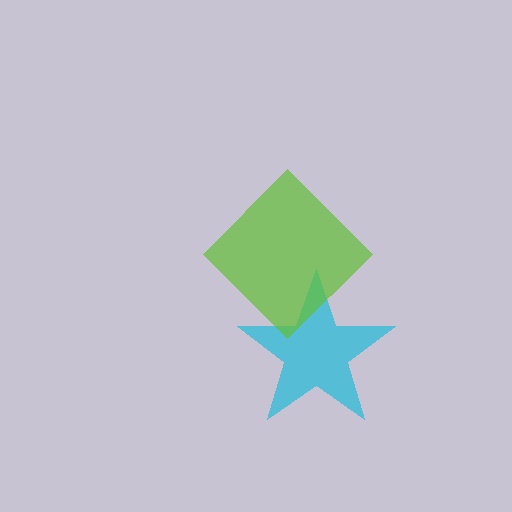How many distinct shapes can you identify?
There are 2 distinct shapes: a cyan star, a lime diamond.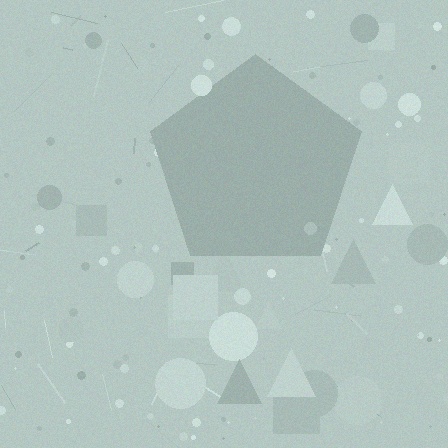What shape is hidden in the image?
A pentagon is hidden in the image.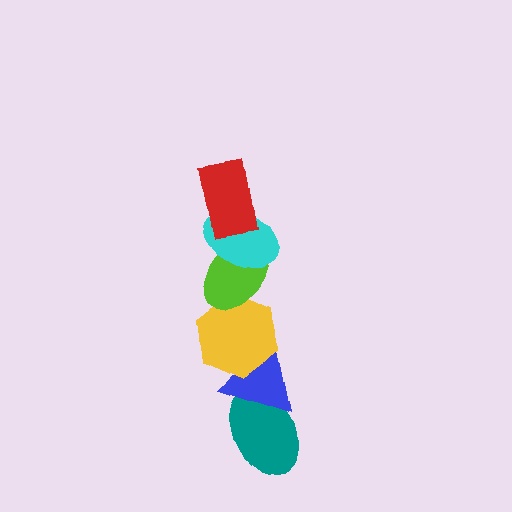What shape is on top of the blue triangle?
The yellow hexagon is on top of the blue triangle.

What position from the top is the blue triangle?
The blue triangle is 5th from the top.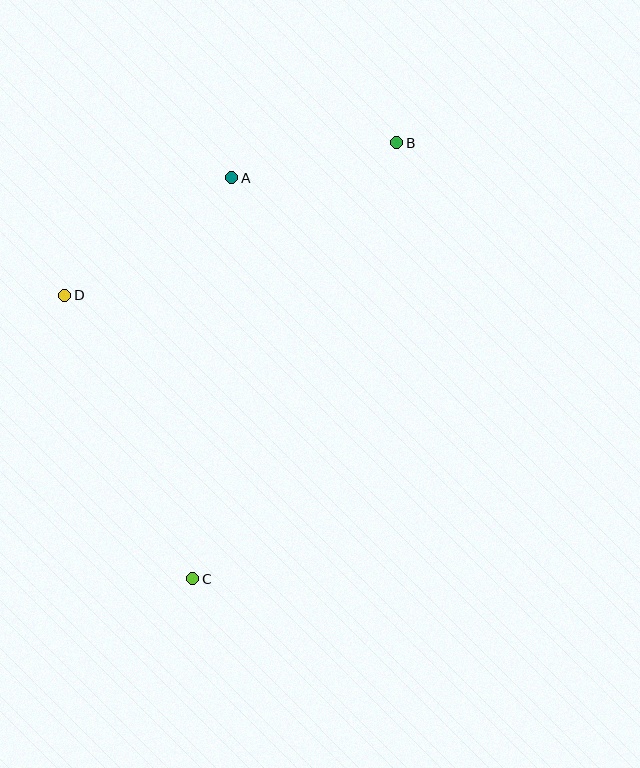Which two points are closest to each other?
Points A and B are closest to each other.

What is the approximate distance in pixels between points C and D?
The distance between C and D is approximately 311 pixels.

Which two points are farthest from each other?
Points B and C are farthest from each other.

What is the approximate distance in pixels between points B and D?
The distance between B and D is approximately 365 pixels.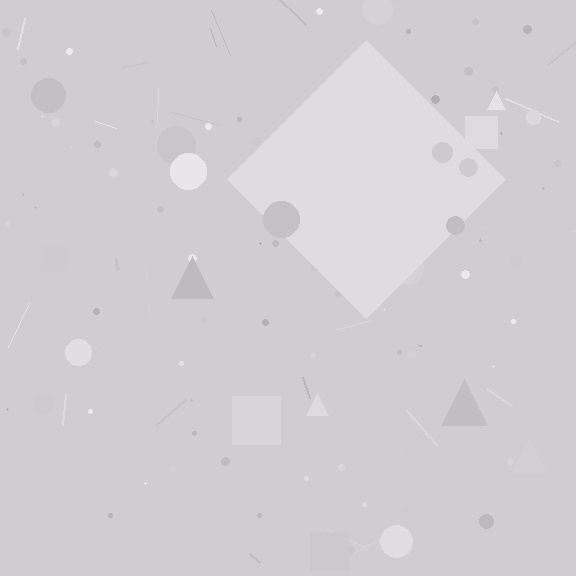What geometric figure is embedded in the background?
A diamond is embedded in the background.